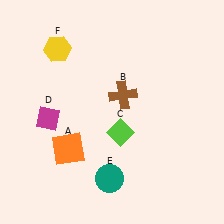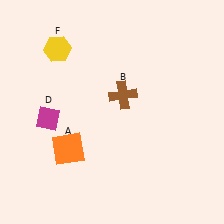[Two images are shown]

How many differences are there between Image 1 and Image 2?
There are 2 differences between the two images.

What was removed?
The lime diamond (C), the teal circle (E) were removed in Image 2.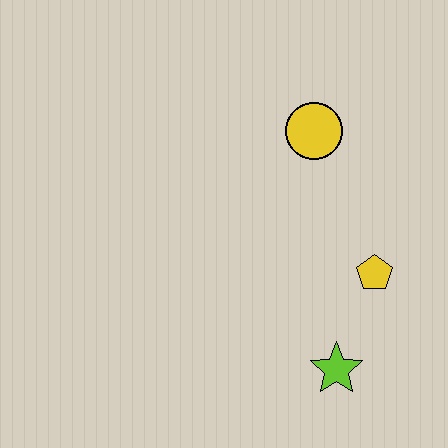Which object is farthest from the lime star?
The yellow circle is farthest from the lime star.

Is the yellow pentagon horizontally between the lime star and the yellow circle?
No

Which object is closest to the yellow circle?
The yellow pentagon is closest to the yellow circle.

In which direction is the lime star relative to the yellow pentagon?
The lime star is below the yellow pentagon.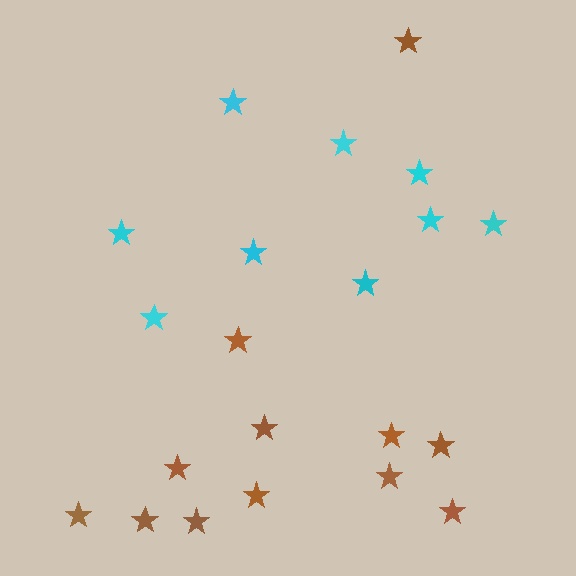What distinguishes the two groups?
There are 2 groups: one group of cyan stars (9) and one group of brown stars (12).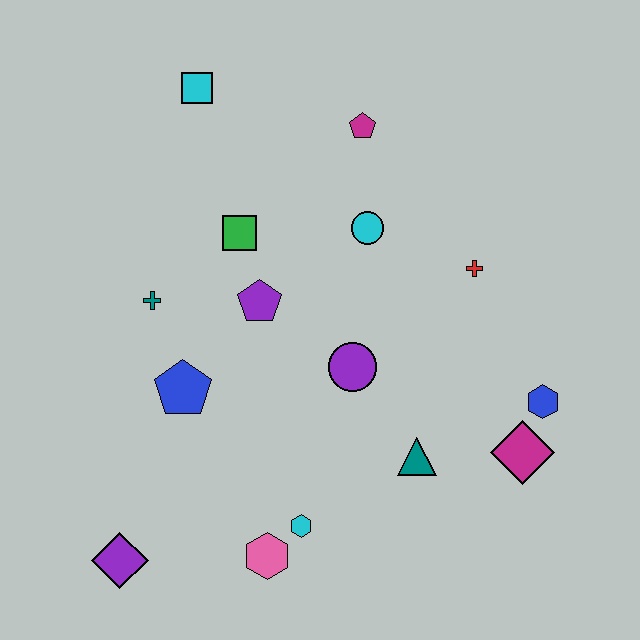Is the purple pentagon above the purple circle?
Yes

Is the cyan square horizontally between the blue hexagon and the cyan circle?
No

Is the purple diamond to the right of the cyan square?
No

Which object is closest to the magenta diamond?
The blue hexagon is closest to the magenta diamond.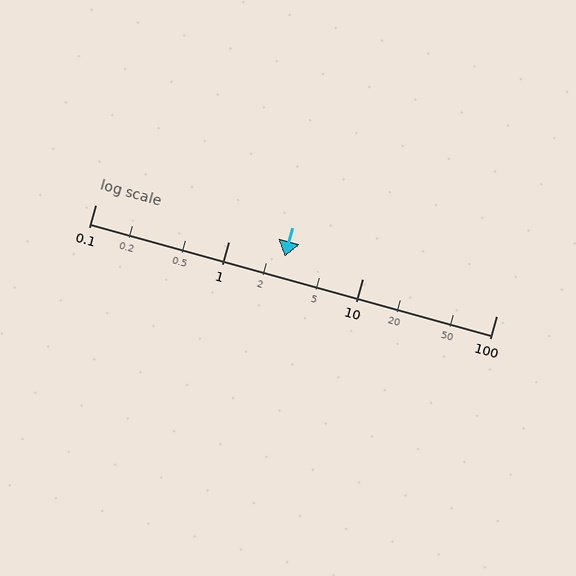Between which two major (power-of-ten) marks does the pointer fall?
The pointer is between 1 and 10.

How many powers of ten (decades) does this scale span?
The scale spans 3 decades, from 0.1 to 100.